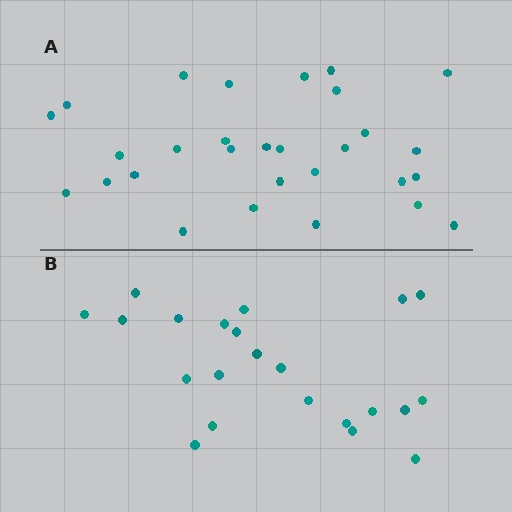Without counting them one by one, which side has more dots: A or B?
Region A (the top region) has more dots.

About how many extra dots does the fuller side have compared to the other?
Region A has roughly 8 or so more dots than region B.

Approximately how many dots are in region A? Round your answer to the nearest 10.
About 30 dots. (The exact count is 29, which rounds to 30.)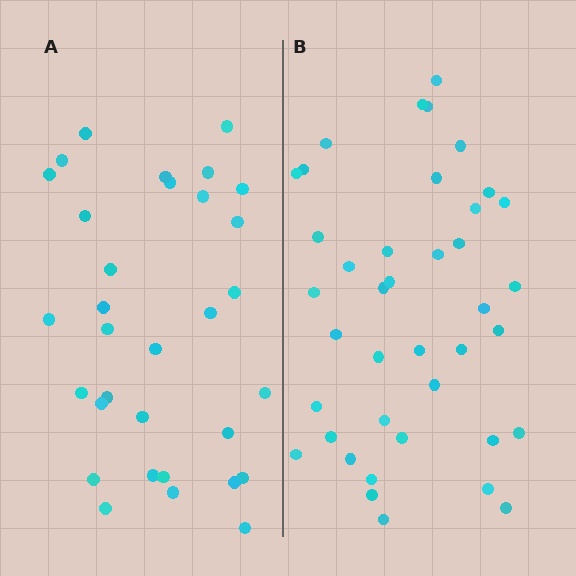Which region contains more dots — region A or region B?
Region B (the right region) has more dots.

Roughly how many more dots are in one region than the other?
Region B has roughly 8 or so more dots than region A.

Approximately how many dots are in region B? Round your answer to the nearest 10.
About 40 dots.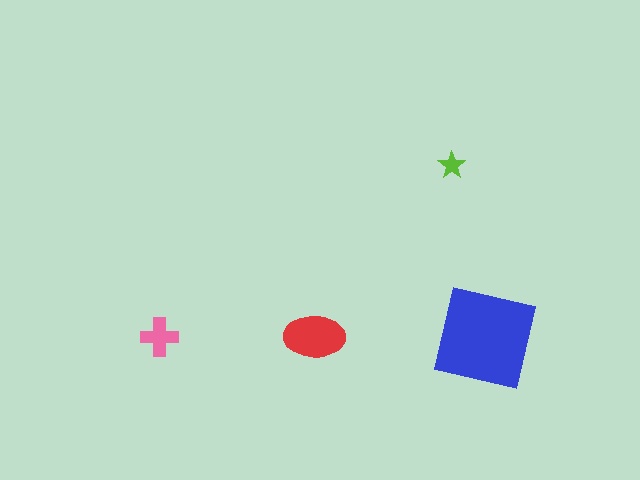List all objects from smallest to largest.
The lime star, the pink cross, the red ellipse, the blue square.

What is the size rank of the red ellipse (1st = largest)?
2nd.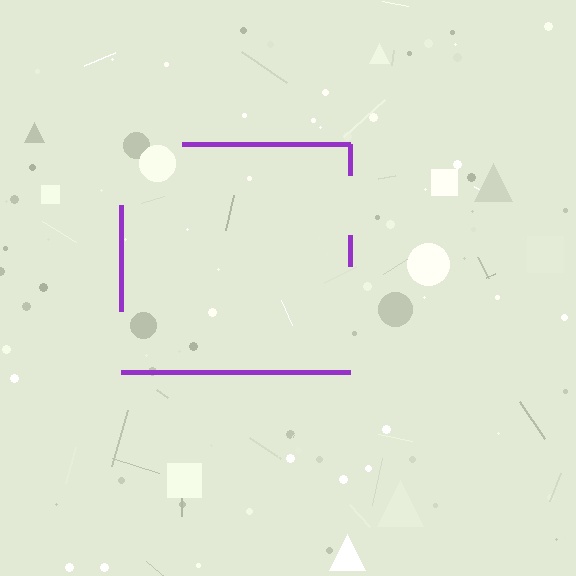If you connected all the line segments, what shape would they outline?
They would outline a square.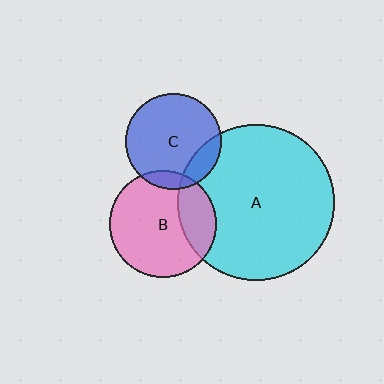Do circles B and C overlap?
Yes.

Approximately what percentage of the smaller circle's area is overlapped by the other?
Approximately 10%.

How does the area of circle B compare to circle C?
Approximately 1.2 times.